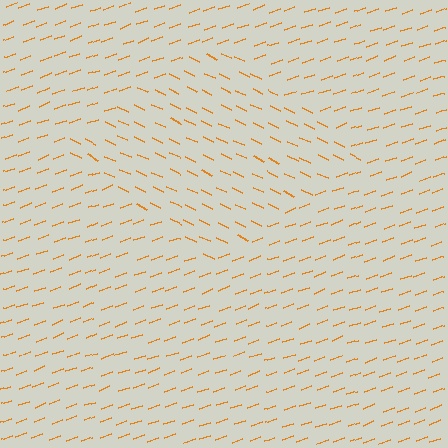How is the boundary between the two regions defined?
The boundary is defined purely by a change in line orientation (approximately 45 degrees difference). All lines are the same color and thickness.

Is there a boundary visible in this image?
Yes, there is a texture boundary formed by a change in line orientation.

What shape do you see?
I see a diamond.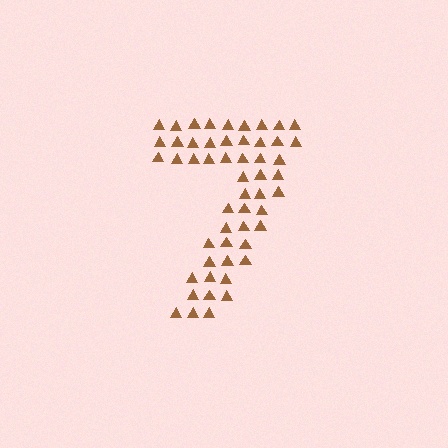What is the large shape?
The large shape is the digit 7.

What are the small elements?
The small elements are triangles.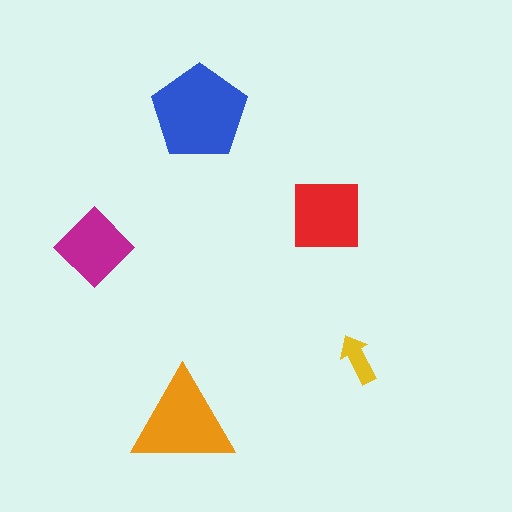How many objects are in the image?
There are 5 objects in the image.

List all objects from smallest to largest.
The yellow arrow, the magenta diamond, the red square, the orange triangle, the blue pentagon.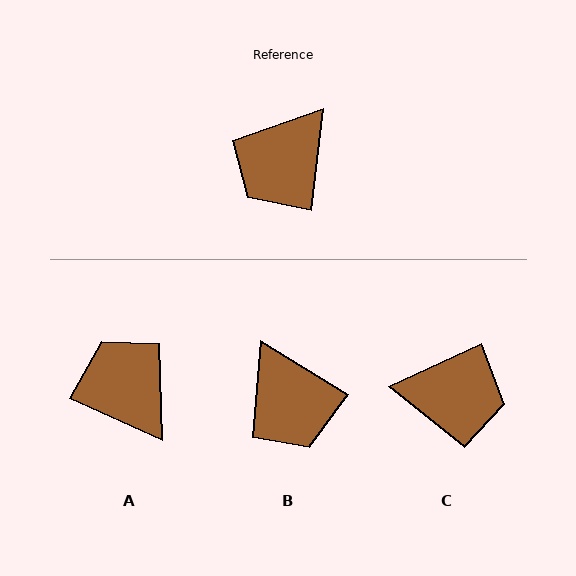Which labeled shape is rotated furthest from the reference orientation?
C, about 122 degrees away.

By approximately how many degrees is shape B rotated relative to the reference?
Approximately 66 degrees counter-clockwise.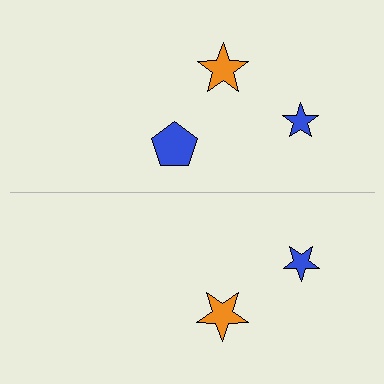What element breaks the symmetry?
A blue pentagon is missing from the bottom side.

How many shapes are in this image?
There are 5 shapes in this image.